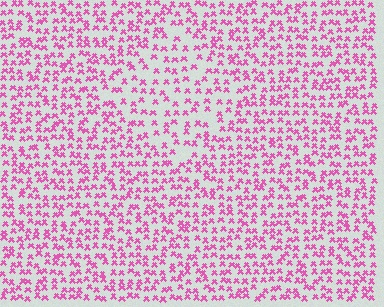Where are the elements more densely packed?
The elements are more densely packed outside the diamond boundary.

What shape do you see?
I see a diamond.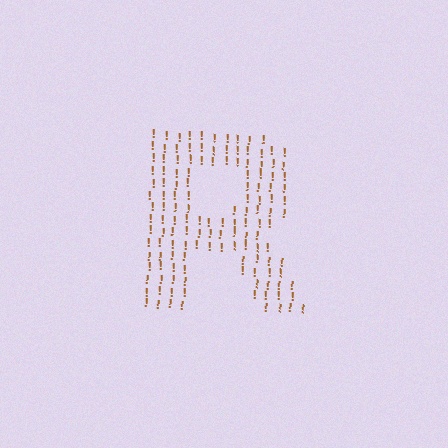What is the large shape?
The large shape is the letter R.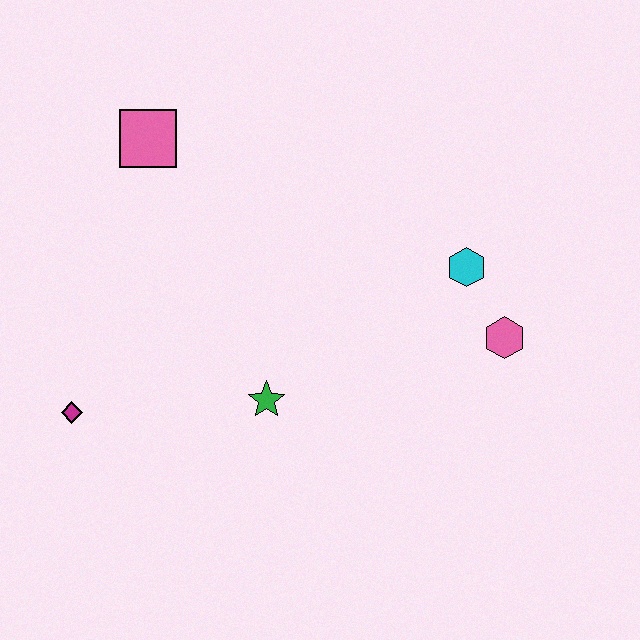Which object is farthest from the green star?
The pink square is farthest from the green star.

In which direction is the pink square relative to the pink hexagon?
The pink square is to the left of the pink hexagon.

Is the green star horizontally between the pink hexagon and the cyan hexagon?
No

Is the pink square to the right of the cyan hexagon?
No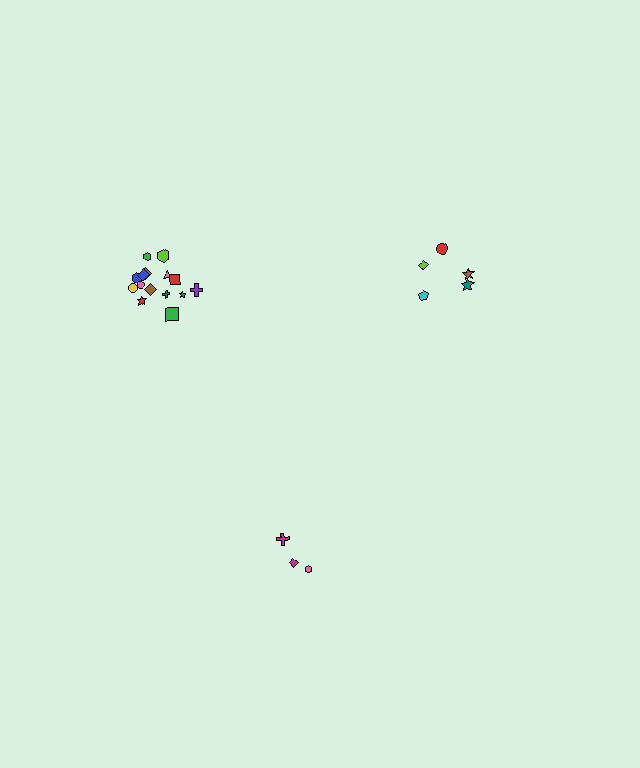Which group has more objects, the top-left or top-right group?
The top-left group.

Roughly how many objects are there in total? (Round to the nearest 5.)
Roughly 25 objects in total.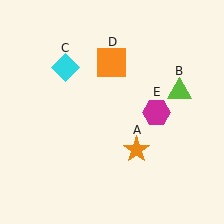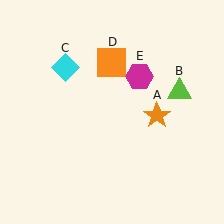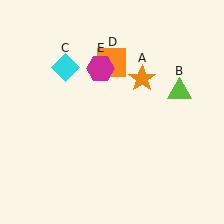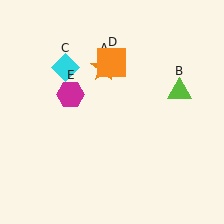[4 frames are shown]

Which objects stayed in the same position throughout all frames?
Lime triangle (object B) and cyan diamond (object C) and orange square (object D) remained stationary.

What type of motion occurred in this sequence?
The orange star (object A), magenta hexagon (object E) rotated counterclockwise around the center of the scene.